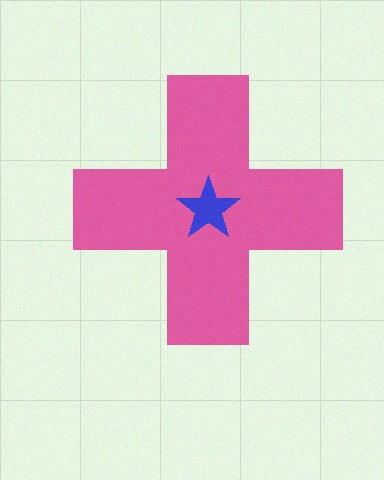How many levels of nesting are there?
2.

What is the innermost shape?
The blue star.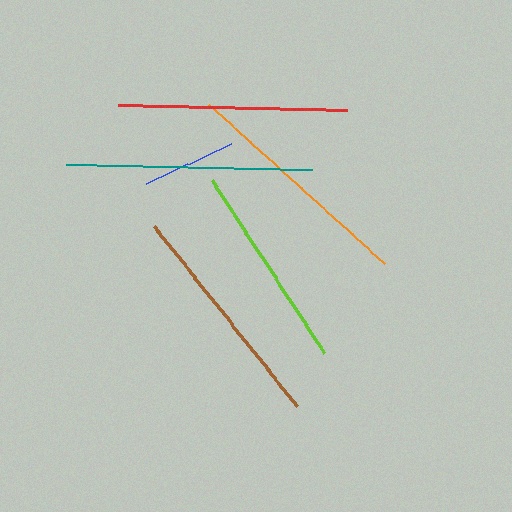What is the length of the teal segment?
The teal segment is approximately 246 pixels long.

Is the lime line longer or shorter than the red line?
The red line is longer than the lime line.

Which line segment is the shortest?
The blue line is the shortest at approximately 94 pixels.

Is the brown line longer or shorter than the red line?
The brown line is longer than the red line.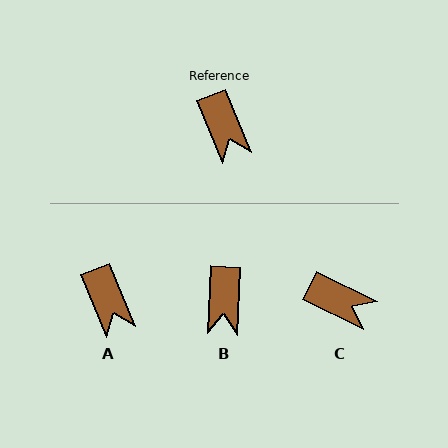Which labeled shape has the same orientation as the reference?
A.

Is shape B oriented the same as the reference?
No, it is off by about 25 degrees.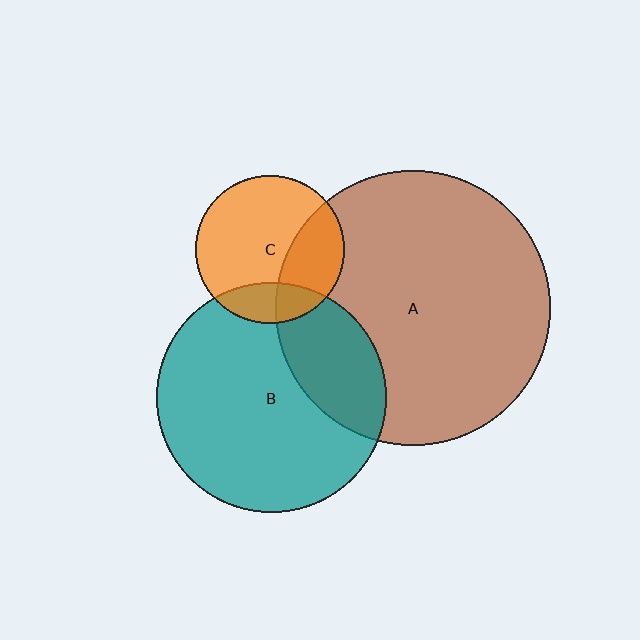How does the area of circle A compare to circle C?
Approximately 3.4 times.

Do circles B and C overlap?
Yes.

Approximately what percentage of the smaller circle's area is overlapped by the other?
Approximately 20%.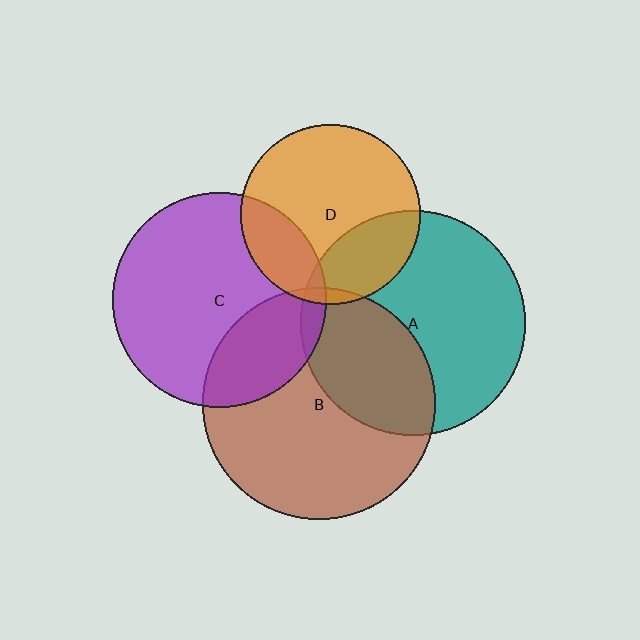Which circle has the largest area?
Circle B (brown).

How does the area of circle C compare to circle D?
Approximately 1.4 times.